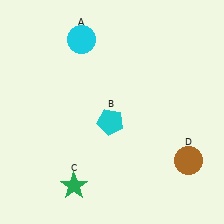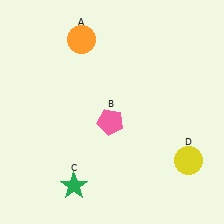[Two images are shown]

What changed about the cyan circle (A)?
In Image 1, A is cyan. In Image 2, it changed to orange.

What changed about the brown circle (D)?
In Image 1, D is brown. In Image 2, it changed to yellow.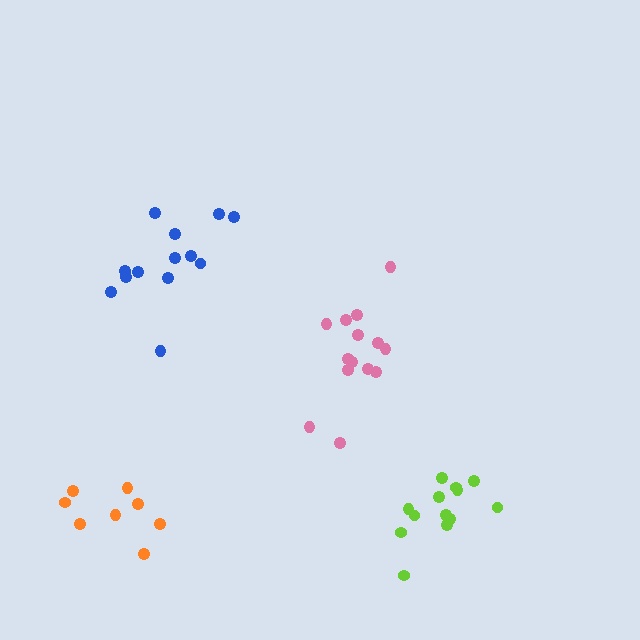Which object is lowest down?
The orange cluster is bottommost.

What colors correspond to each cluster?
The clusters are colored: orange, pink, lime, blue.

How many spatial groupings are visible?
There are 4 spatial groupings.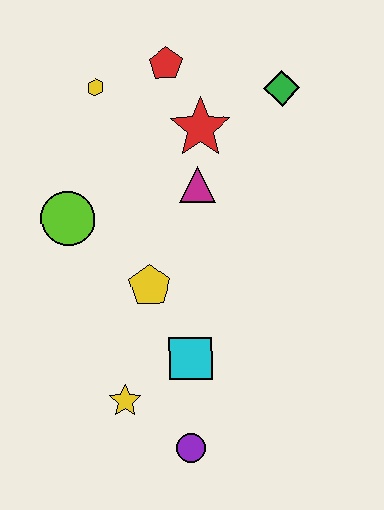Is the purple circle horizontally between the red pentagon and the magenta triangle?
Yes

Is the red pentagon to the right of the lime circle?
Yes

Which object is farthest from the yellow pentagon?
The green diamond is farthest from the yellow pentagon.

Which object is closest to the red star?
The magenta triangle is closest to the red star.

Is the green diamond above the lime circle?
Yes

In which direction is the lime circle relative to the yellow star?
The lime circle is above the yellow star.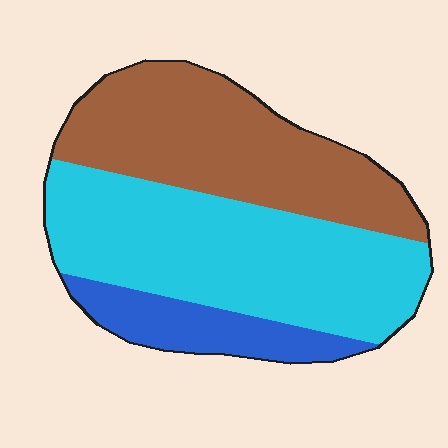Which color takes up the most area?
Cyan, at roughly 45%.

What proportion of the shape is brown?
Brown covers around 40% of the shape.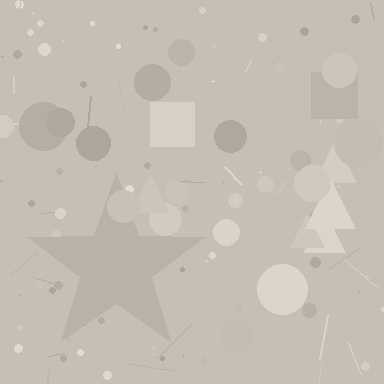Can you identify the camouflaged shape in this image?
The camouflaged shape is a star.